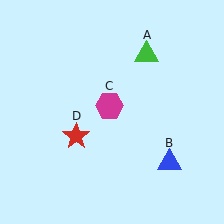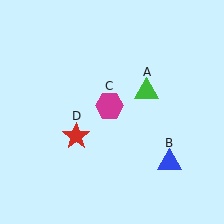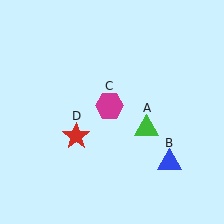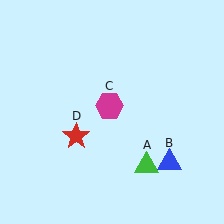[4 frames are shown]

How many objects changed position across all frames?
1 object changed position: green triangle (object A).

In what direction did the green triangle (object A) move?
The green triangle (object A) moved down.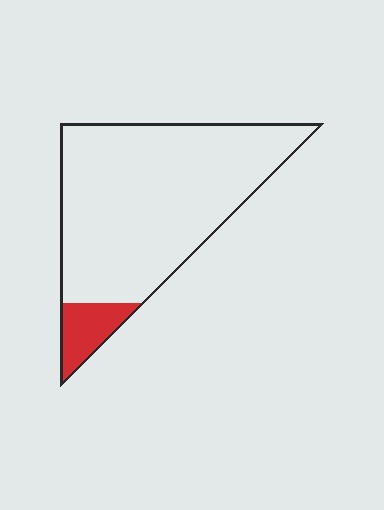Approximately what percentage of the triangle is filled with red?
Approximately 10%.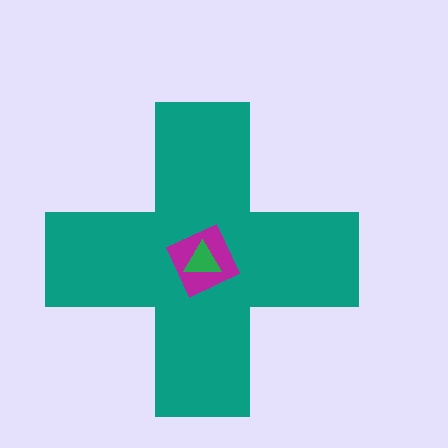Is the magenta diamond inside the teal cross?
Yes.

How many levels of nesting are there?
3.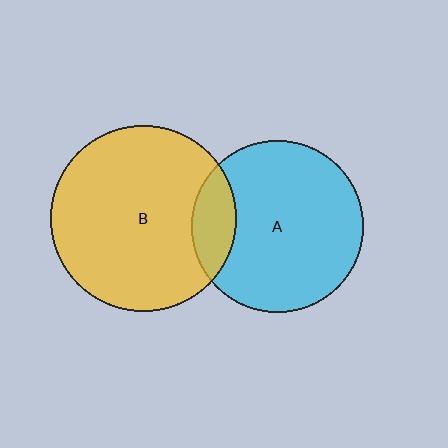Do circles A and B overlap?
Yes.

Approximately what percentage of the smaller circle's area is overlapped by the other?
Approximately 15%.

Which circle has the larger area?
Circle B (yellow).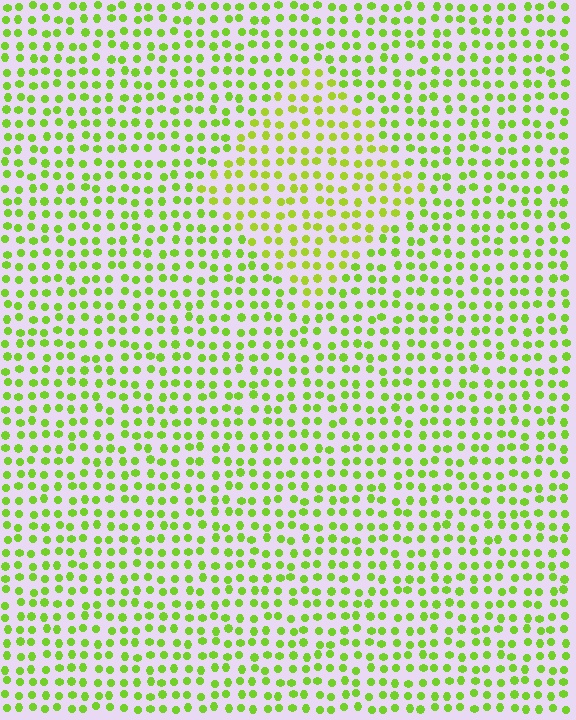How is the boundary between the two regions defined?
The boundary is defined purely by a slight shift in hue (about 17 degrees). Spacing, size, and orientation are identical on both sides.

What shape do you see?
I see a diamond.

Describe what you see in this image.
The image is filled with small lime elements in a uniform arrangement. A diamond-shaped region is visible where the elements are tinted to a slightly different hue, forming a subtle color boundary.